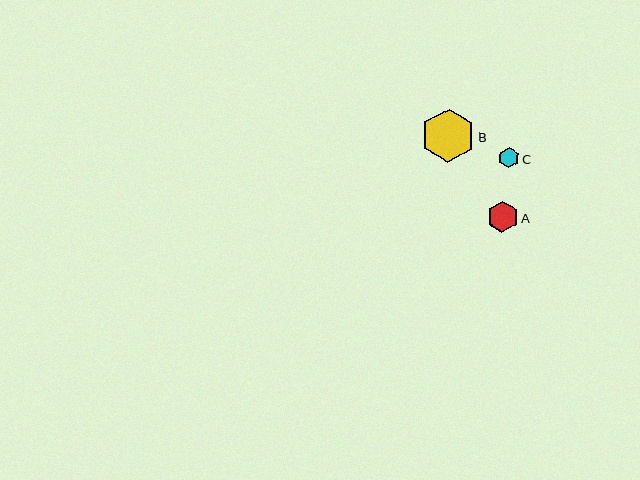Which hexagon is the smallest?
Hexagon C is the smallest with a size of approximately 20 pixels.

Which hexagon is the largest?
Hexagon B is the largest with a size of approximately 54 pixels.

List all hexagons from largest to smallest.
From largest to smallest: B, A, C.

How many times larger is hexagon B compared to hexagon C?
Hexagon B is approximately 2.6 times the size of hexagon C.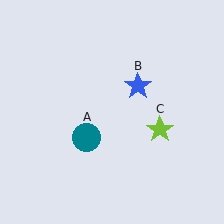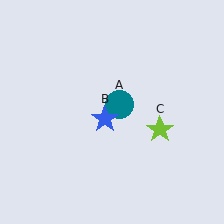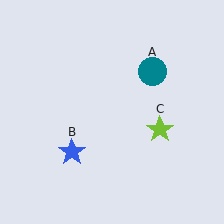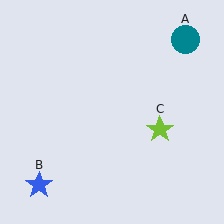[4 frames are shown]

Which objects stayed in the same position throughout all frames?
Lime star (object C) remained stationary.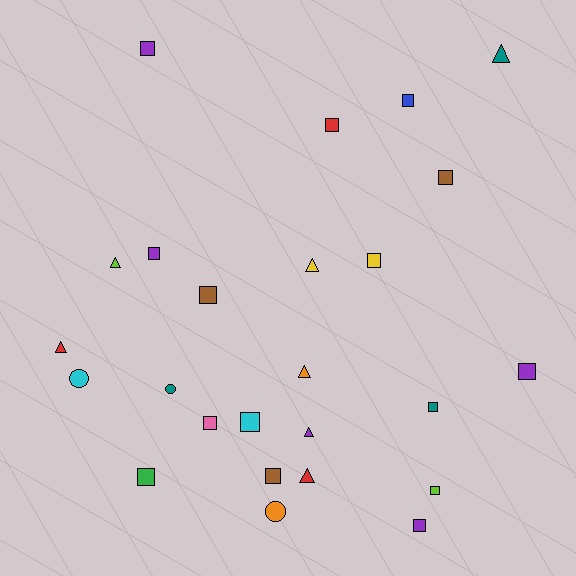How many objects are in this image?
There are 25 objects.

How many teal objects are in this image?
There are 3 teal objects.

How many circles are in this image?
There are 3 circles.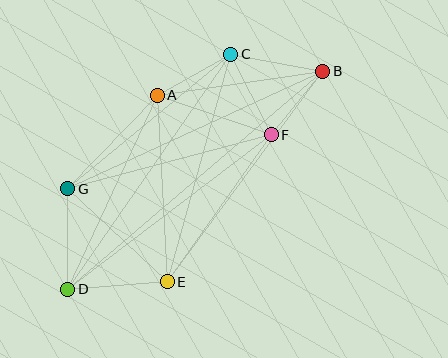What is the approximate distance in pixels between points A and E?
The distance between A and E is approximately 187 pixels.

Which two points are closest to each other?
Points B and F are closest to each other.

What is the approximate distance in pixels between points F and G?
The distance between F and G is approximately 211 pixels.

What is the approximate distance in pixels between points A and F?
The distance between A and F is approximately 121 pixels.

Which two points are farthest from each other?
Points B and D are farthest from each other.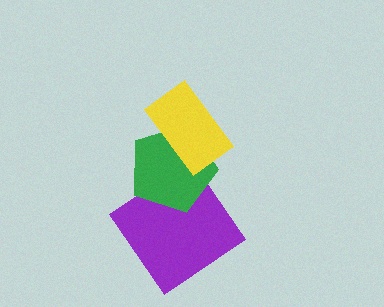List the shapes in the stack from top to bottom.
From top to bottom: the yellow rectangle, the green pentagon, the purple diamond.